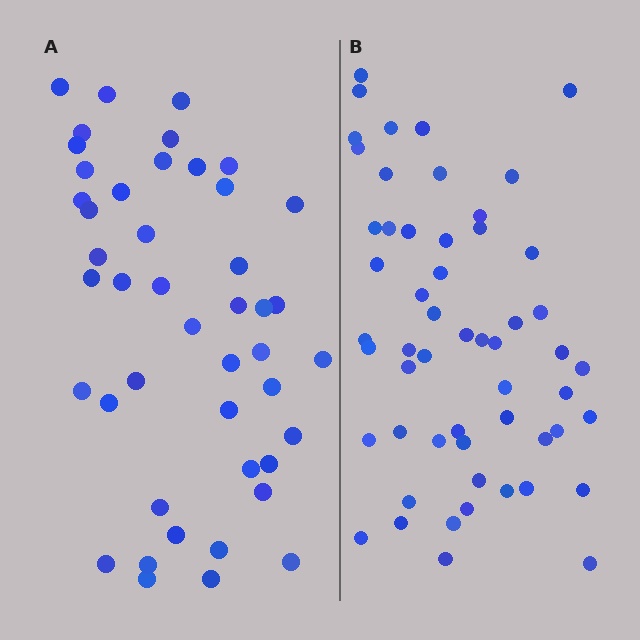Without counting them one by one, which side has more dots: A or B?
Region B (the right region) has more dots.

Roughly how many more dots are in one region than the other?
Region B has roughly 10 or so more dots than region A.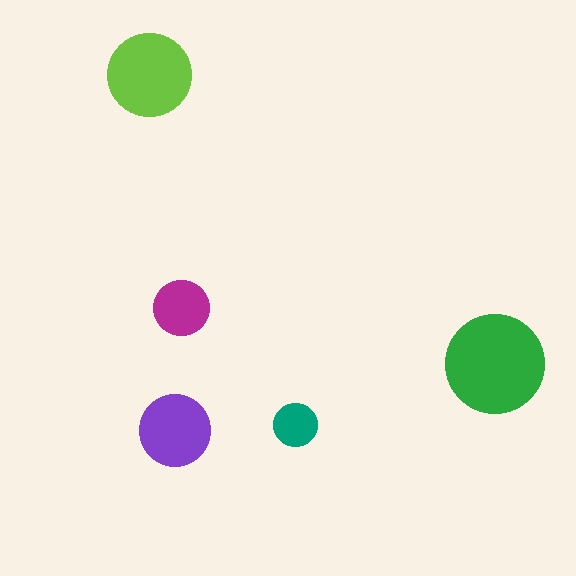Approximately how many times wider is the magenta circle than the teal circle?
About 1.5 times wider.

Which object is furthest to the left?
The lime circle is leftmost.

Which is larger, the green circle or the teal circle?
The green one.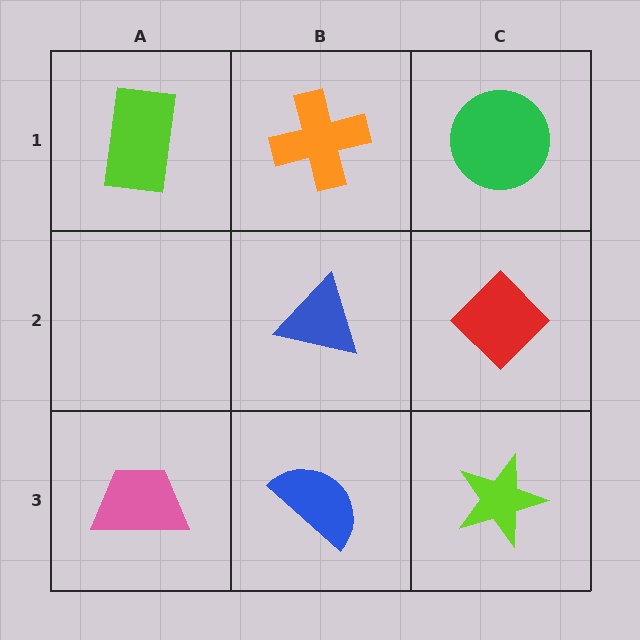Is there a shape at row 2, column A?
No, that cell is empty.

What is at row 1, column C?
A green circle.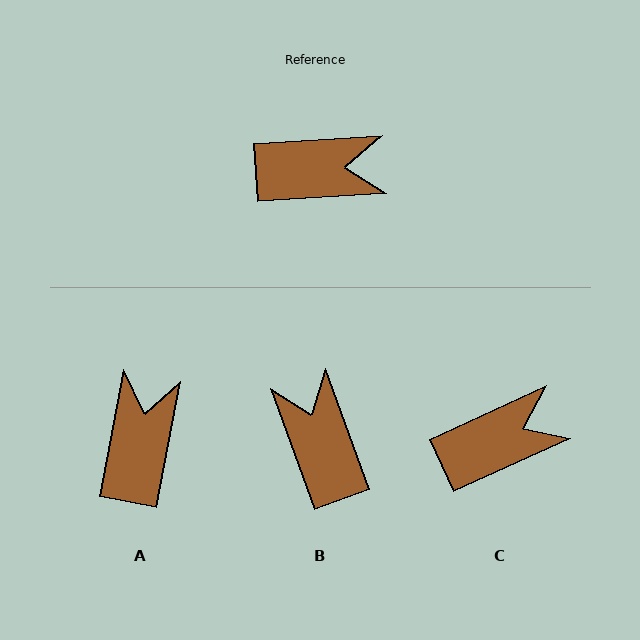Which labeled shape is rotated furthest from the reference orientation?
B, about 106 degrees away.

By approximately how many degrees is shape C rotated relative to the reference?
Approximately 21 degrees counter-clockwise.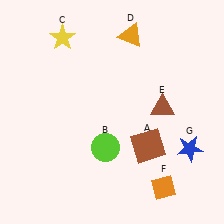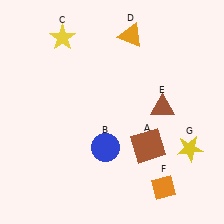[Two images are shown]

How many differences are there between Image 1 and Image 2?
There are 2 differences between the two images.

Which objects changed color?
B changed from lime to blue. G changed from blue to yellow.